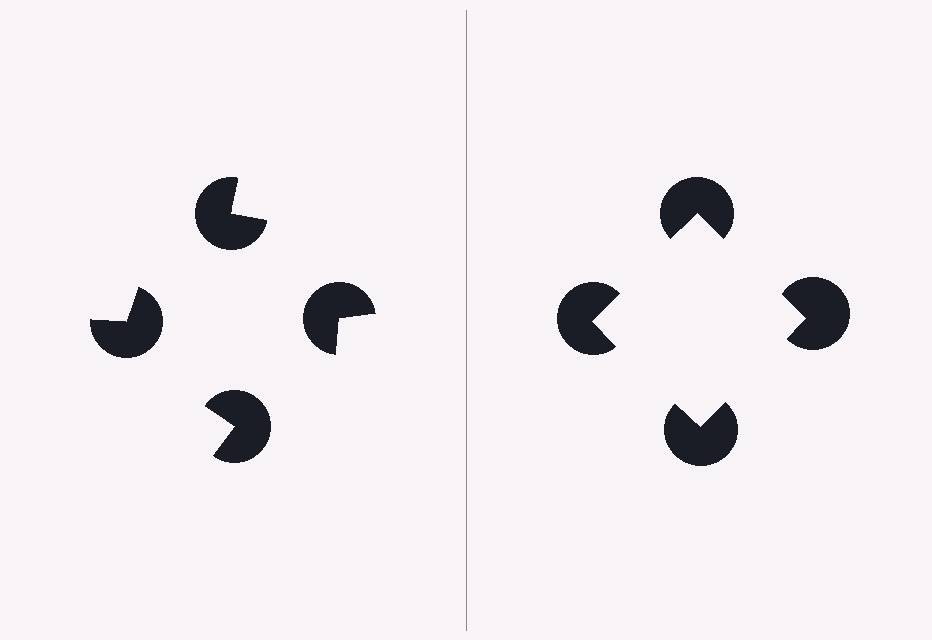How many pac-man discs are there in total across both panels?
8 — 4 on each side.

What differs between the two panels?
The pac-man discs are positioned identically on both sides; only the wedge orientations differ. On the right they align to a square; on the left they are misaligned.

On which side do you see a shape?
An illusory square appears on the right side. On the left side the wedge cuts are rotated, so no coherent shape forms.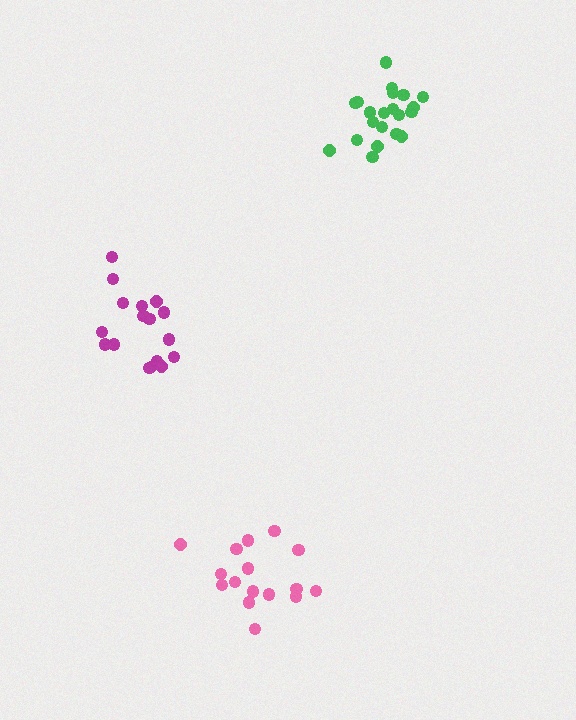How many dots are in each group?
Group 1: 21 dots, Group 2: 17 dots, Group 3: 16 dots (54 total).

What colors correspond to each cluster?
The clusters are colored: green, magenta, pink.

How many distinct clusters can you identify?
There are 3 distinct clusters.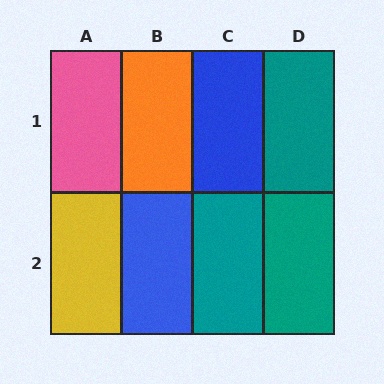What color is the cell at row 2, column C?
Teal.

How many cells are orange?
1 cell is orange.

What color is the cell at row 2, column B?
Blue.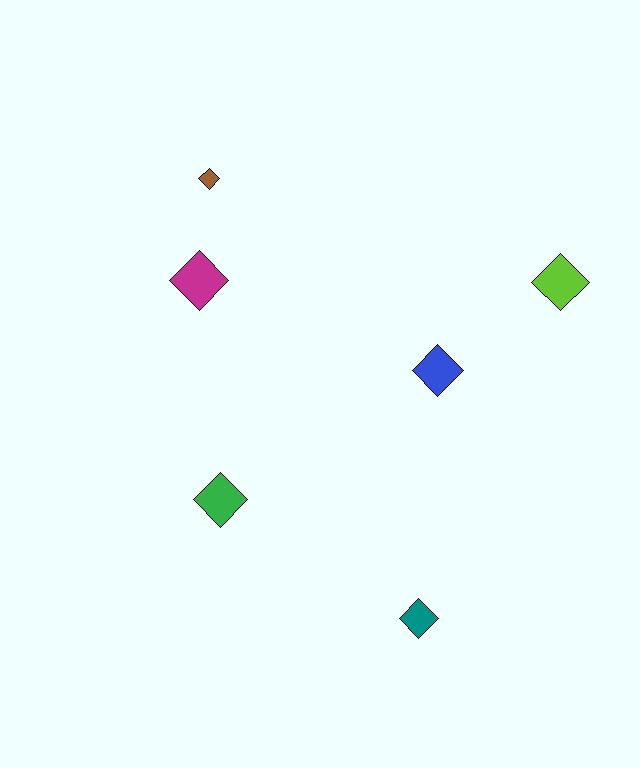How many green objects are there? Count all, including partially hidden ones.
There is 1 green object.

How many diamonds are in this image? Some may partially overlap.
There are 6 diamonds.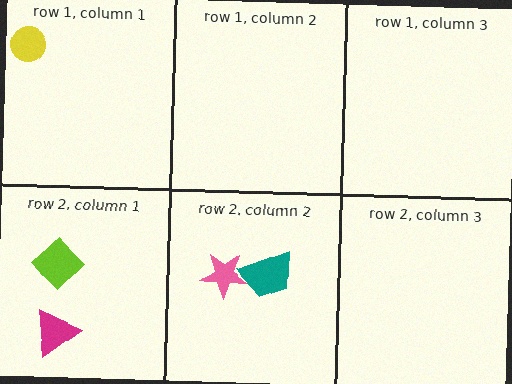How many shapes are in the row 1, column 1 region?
1.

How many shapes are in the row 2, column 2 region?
2.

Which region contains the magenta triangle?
The row 2, column 1 region.